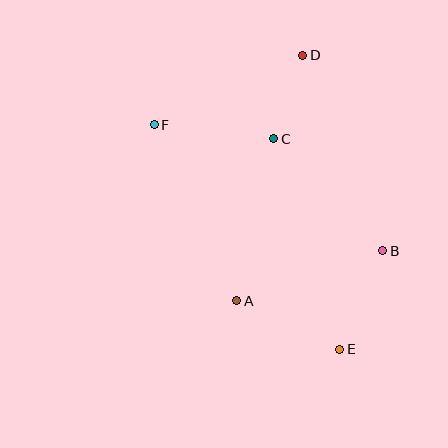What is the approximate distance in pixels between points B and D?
The distance between B and D is approximately 211 pixels.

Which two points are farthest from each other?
Points D and E are farthest from each other.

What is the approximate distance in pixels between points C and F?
The distance between C and F is approximately 120 pixels.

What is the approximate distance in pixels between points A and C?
The distance between A and C is approximately 166 pixels.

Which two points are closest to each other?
Points C and D are closest to each other.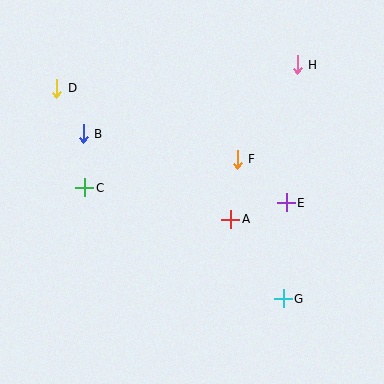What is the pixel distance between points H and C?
The distance between H and C is 245 pixels.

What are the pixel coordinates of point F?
Point F is at (237, 159).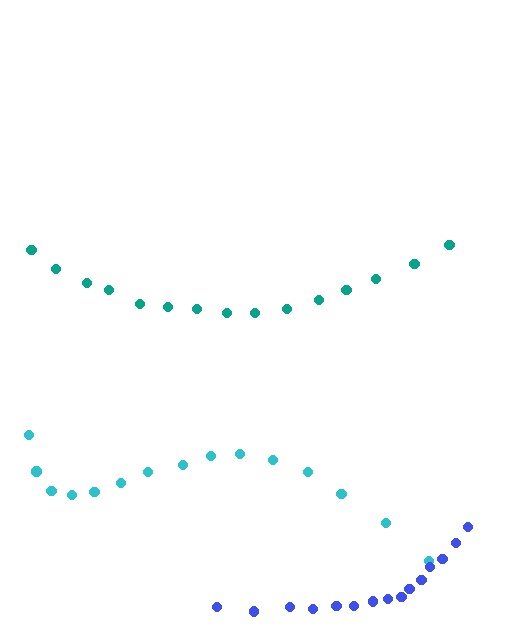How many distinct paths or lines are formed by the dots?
There are 3 distinct paths.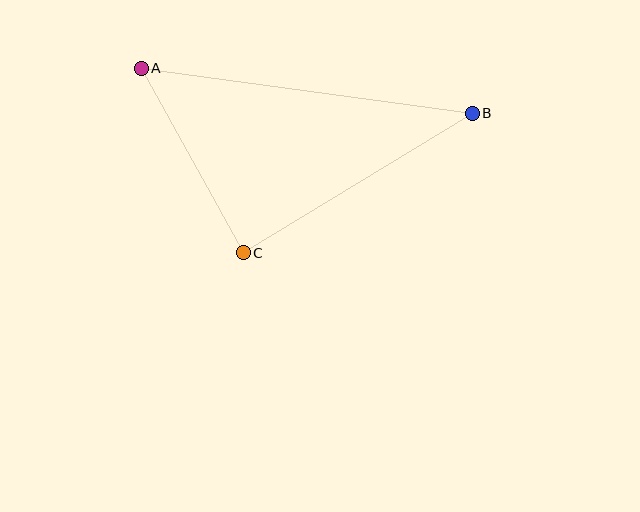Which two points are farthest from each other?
Points A and B are farthest from each other.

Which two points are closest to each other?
Points A and C are closest to each other.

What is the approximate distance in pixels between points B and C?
The distance between B and C is approximately 268 pixels.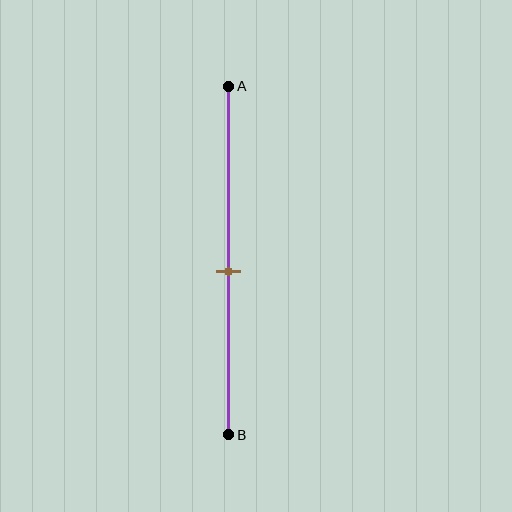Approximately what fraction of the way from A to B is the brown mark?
The brown mark is approximately 55% of the way from A to B.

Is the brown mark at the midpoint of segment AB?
No, the mark is at about 55% from A, not at the 50% midpoint.